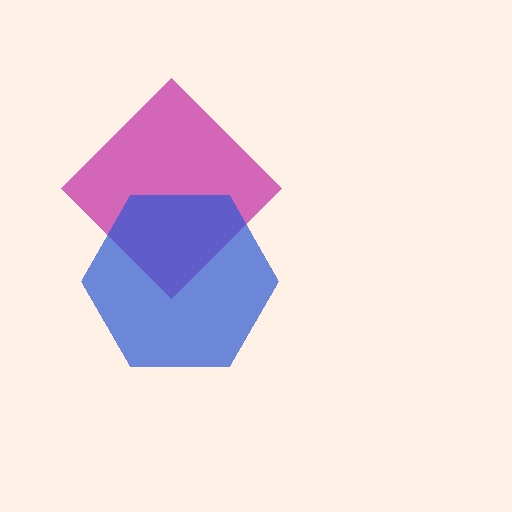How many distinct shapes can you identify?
There are 2 distinct shapes: a magenta diamond, a blue hexagon.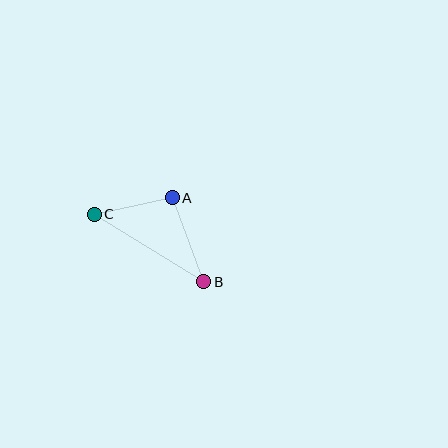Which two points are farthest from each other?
Points B and C are farthest from each other.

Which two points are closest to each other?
Points A and C are closest to each other.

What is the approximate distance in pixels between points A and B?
The distance between A and B is approximately 90 pixels.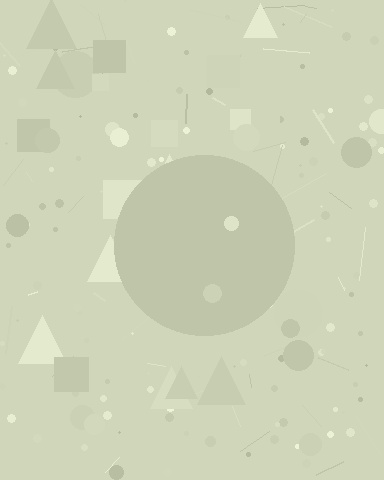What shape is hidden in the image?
A circle is hidden in the image.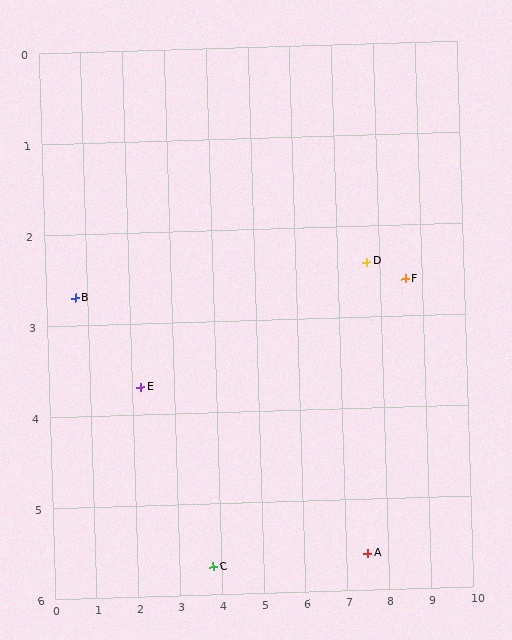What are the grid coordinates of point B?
Point B is at approximately (0.7, 2.7).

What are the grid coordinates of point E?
Point E is at approximately (2.2, 3.7).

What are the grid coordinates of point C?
Point C is at approximately (3.8, 5.7).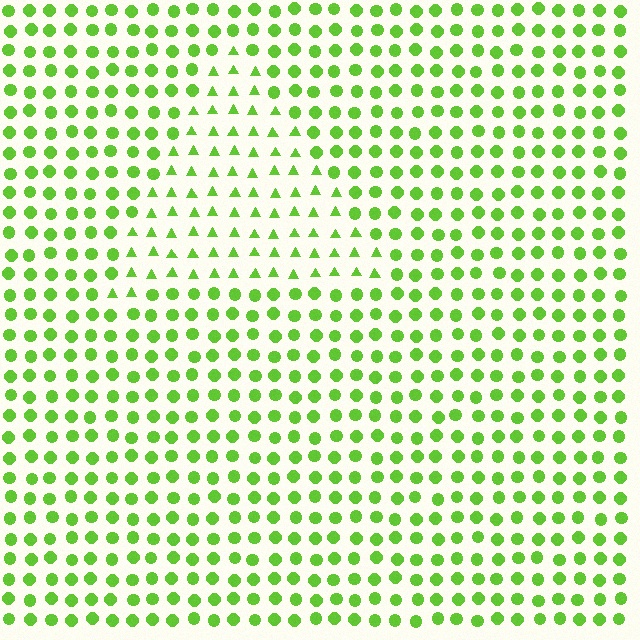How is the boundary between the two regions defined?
The boundary is defined by a change in element shape: triangles inside vs. circles outside. All elements share the same color and spacing.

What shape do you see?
I see a triangle.